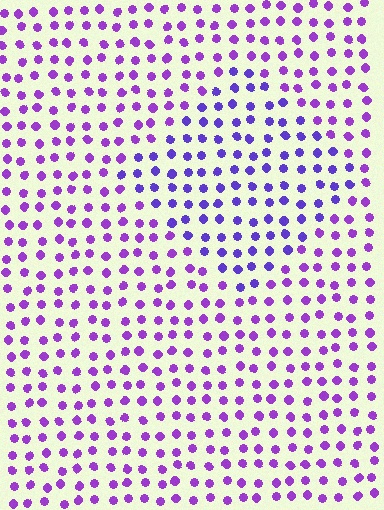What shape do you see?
I see a diamond.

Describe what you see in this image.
The image is filled with small purple elements in a uniform arrangement. A diamond-shaped region is visible where the elements are tinted to a slightly different hue, forming a subtle color boundary.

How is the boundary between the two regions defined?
The boundary is defined purely by a slight shift in hue (about 25 degrees). Spacing, size, and orientation are identical on both sides.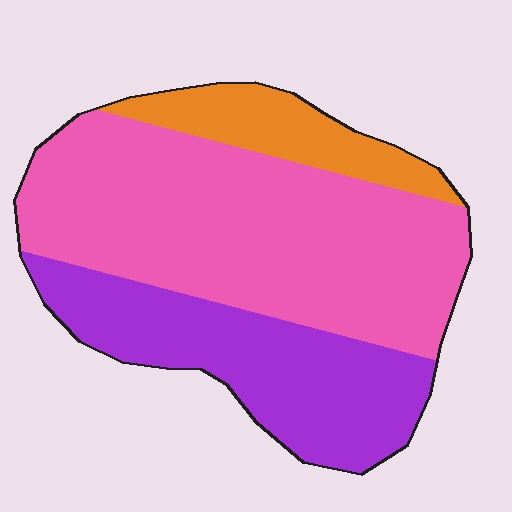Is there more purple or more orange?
Purple.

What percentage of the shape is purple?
Purple takes up between a quarter and a half of the shape.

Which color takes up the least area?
Orange, at roughly 15%.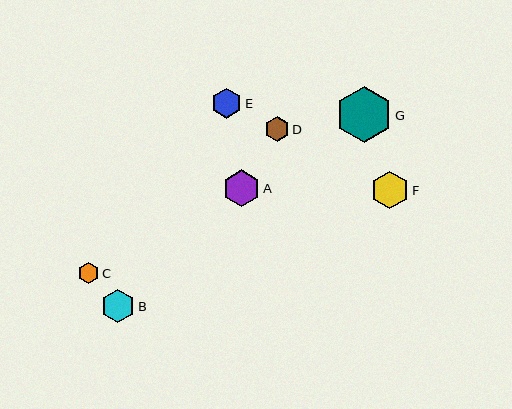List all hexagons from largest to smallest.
From largest to smallest: G, F, A, B, E, D, C.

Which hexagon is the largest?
Hexagon G is the largest with a size of approximately 56 pixels.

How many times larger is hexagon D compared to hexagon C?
Hexagon D is approximately 1.1 times the size of hexagon C.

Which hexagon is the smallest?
Hexagon C is the smallest with a size of approximately 21 pixels.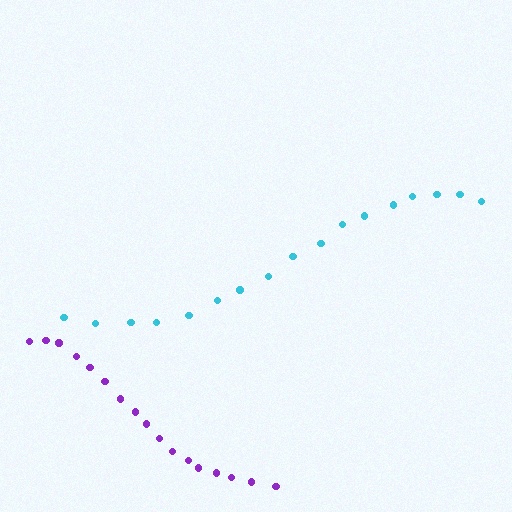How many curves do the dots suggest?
There are 2 distinct paths.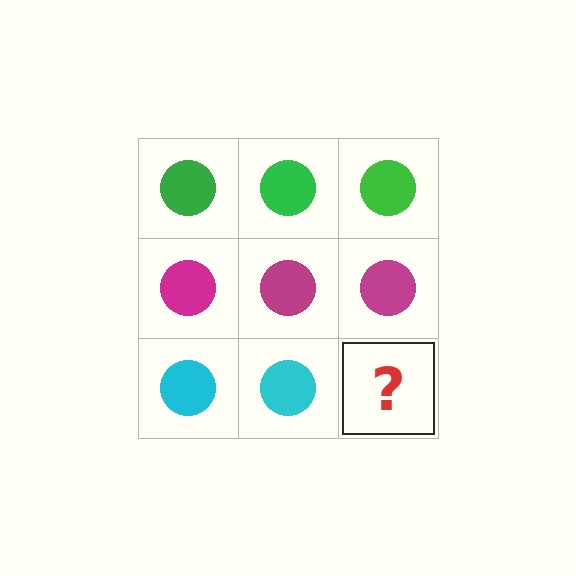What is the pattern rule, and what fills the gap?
The rule is that each row has a consistent color. The gap should be filled with a cyan circle.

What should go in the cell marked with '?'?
The missing cell should contain a cyan circle.